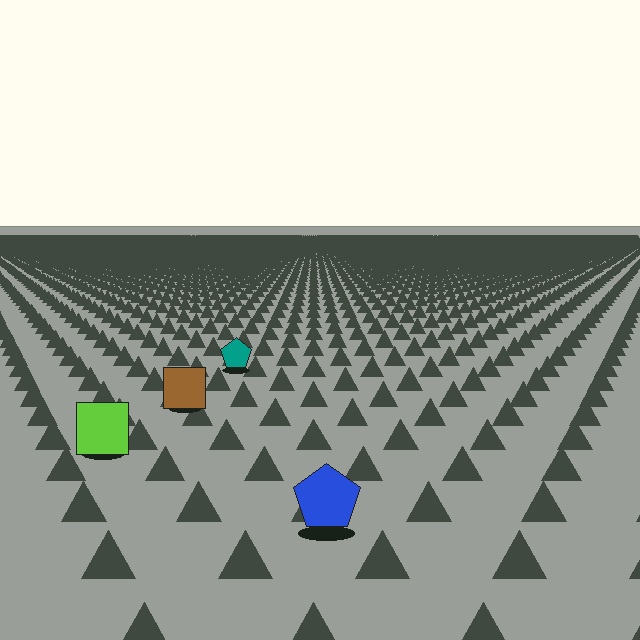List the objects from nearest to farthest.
From nearest to farthest: the blue pentagon, the lime square, the brown square, the teal pentagon.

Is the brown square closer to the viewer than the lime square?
No. The lime square is closer — you can tell from the texture gradient: the ground texture is coarser near it.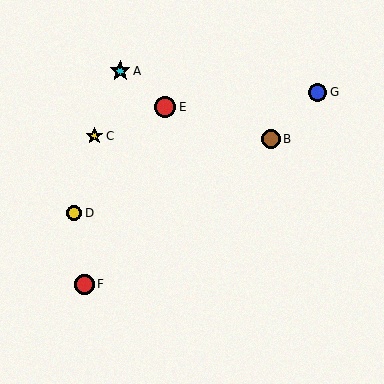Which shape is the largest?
The red circle (labeled E) is the largest.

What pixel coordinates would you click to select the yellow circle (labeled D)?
Click at (74, 213) to select the yellow circle D.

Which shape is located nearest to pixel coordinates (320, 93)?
The blue circle (labeled G) at (318, 92) is nearest to that location.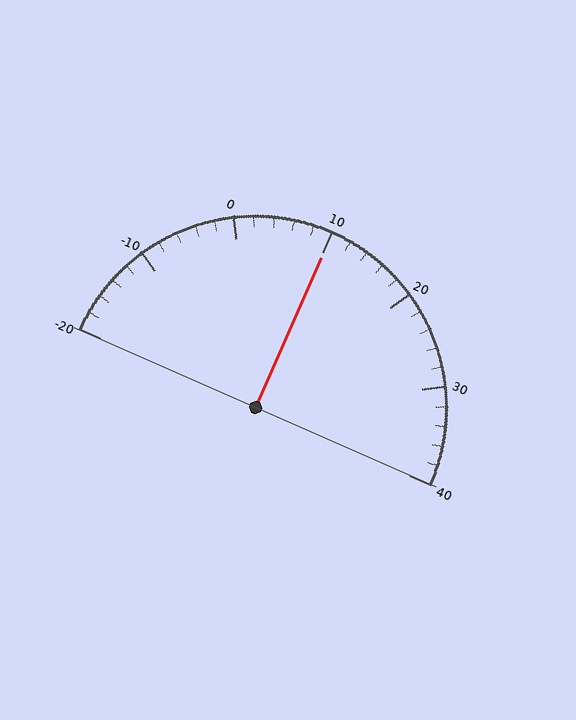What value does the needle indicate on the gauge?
The needle indicates approximately 10.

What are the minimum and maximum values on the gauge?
The gauge ranges from -20 to 40.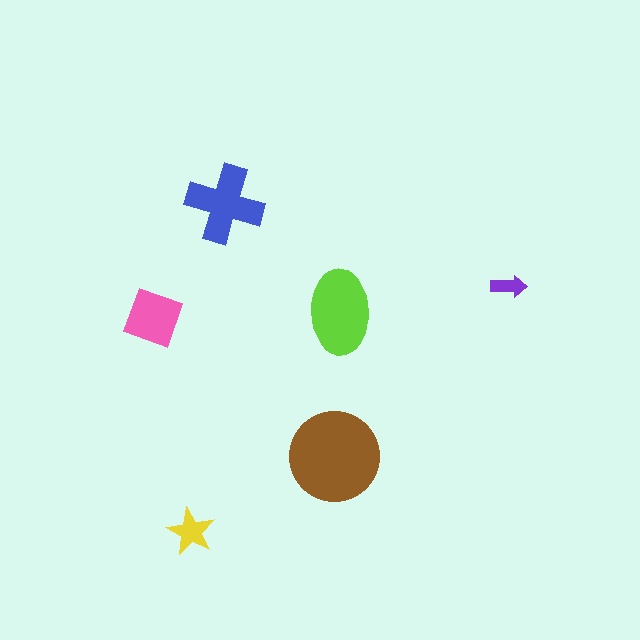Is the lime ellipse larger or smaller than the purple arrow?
Larger.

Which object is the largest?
The brown circle.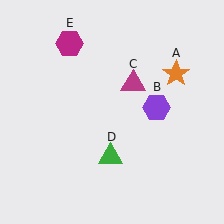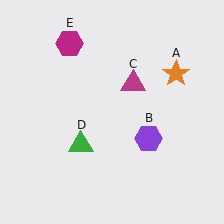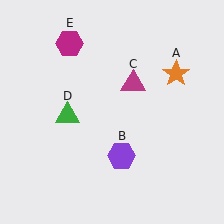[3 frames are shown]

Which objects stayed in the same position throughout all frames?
Orange star (object A) and magenta triangle (object C) and magenta hexagon (object E) remained stationary.